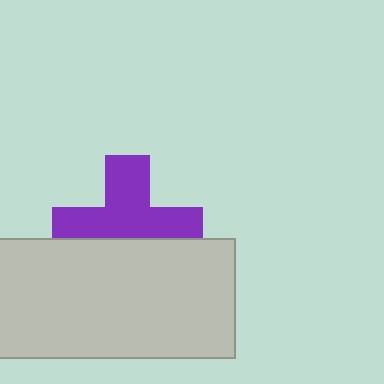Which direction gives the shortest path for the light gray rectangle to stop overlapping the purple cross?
Moving down gives the shortest separation.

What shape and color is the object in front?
The object in front is a light gray rectangle.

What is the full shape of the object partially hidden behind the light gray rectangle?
The partially hidden object is a purple cross.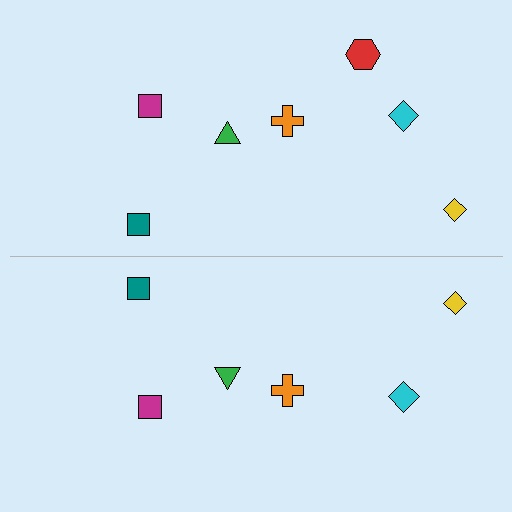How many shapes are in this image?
There are 13 shapes in this image.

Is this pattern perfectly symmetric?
No, the pattern is not perfectly symmetric. A red hexagon is missing from the bottom side.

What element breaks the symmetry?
A red hexagon is missing from the bottom side.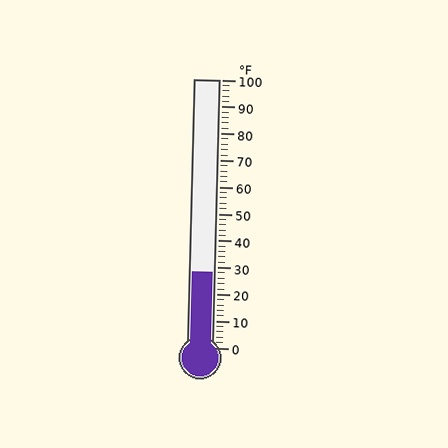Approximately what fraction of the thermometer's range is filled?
The thermometer is filled to approximately 30% of its range.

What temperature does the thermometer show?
The thermometer shows approximately 28°F.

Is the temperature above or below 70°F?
The temperature is below 70°F.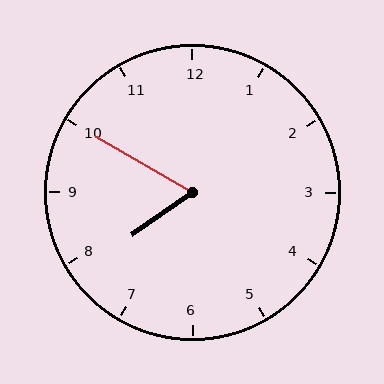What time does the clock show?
7:50.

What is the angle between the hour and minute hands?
Approximately 65 degrees.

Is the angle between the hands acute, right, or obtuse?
It is acute.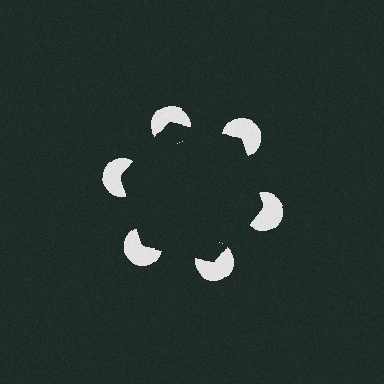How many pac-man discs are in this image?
There are 6 — one at each vertex of the illusory hexagon.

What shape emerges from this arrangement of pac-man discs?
An illusory hexagon — its edges are inferred from the aligned wedge cuts in the pac-man discs, not physically drawn.